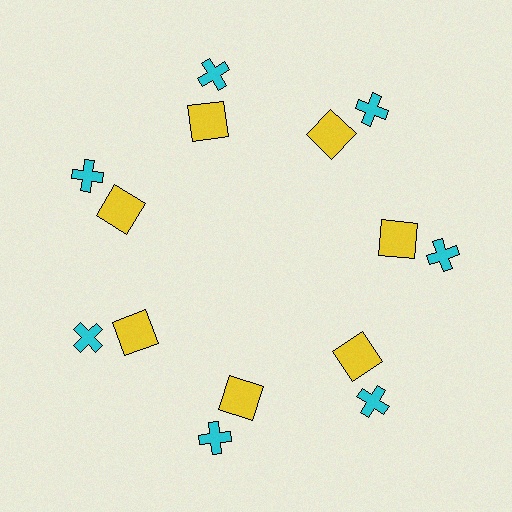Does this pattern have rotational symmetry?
Yes, this pattern has 7-fold rotational symmetry. It looks the same after rotating 51 degrees around the center.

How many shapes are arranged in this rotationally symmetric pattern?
There are 14 shapes, arranged in 7 groups of 2.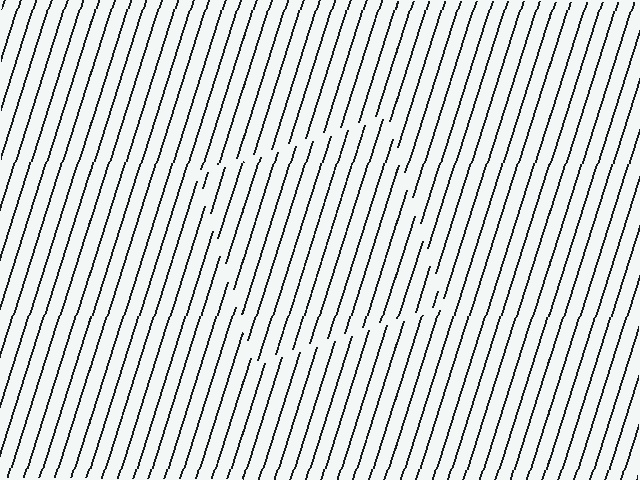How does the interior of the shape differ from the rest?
The interior of the shape contains the same grating, shifted by half a period — the contour is defined by the phase discontinuity where line-ends from the inner and outer gratings abut.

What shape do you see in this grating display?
An illusory square. The interior of the shape contains the same grating, shifted by half a period — the contour is defined by the phase discontinuity where line-ends from the inner and outer gratings abut.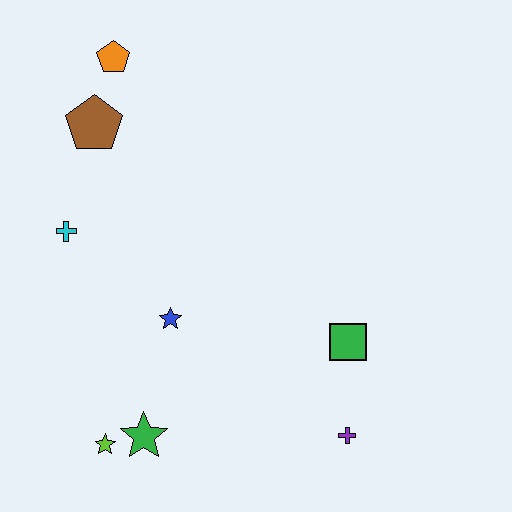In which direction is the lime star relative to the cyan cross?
The lime star is below the cyan cross.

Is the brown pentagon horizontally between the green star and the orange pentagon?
No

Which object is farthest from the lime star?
The orange pentagon is farthest from the lime star.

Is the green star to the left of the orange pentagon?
No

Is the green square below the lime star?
No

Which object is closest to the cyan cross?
The brown pentagon is closest to the cyan cross.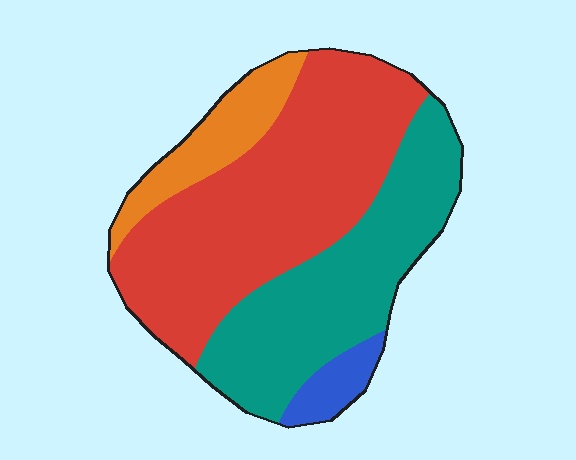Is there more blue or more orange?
Orange.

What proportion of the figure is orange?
Orange takes up less than a quarter of the figure.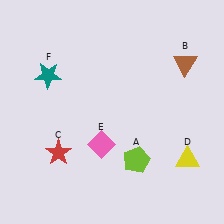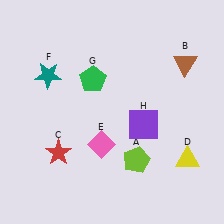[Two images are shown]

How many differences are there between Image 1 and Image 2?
There are 2 differences between the two images.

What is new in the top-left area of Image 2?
A green pentagon (G) was added in the top-left area of Image 2.